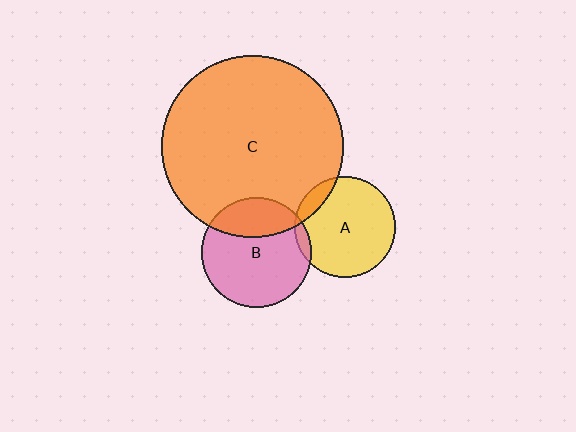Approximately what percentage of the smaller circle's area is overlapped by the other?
Approximately 10%.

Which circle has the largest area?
Circle C (orange).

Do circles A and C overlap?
Yes.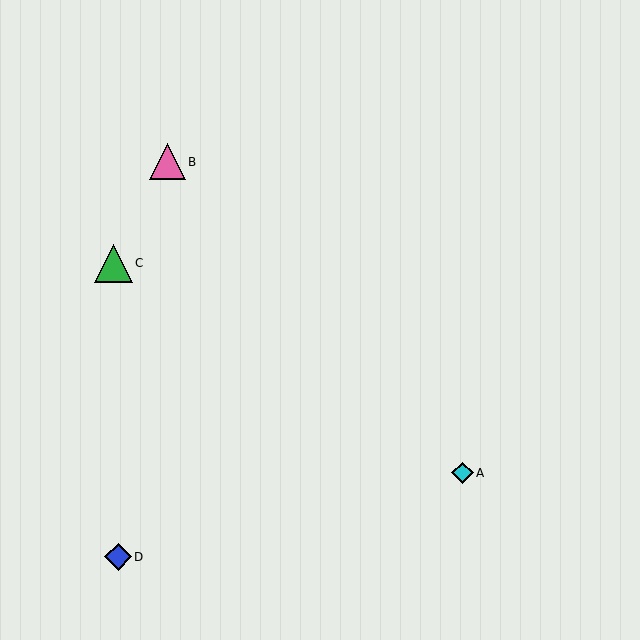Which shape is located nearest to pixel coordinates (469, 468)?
The cyan diamond (labeled A) at (462, 473) is nearest to that location.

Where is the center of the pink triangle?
The center of the pink triangle is at (167, 162).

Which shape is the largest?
The green triangle (labeled C) is the largest.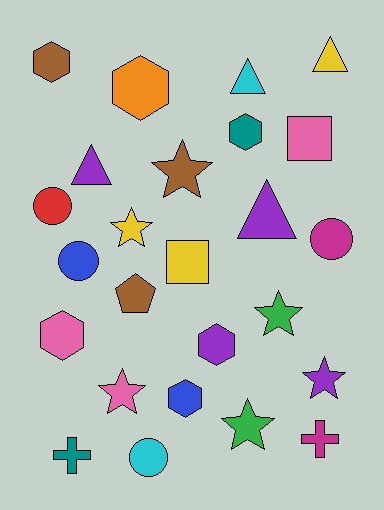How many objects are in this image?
There are 25 objects.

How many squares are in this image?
There are 2 squares.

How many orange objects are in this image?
There is 1 orange object.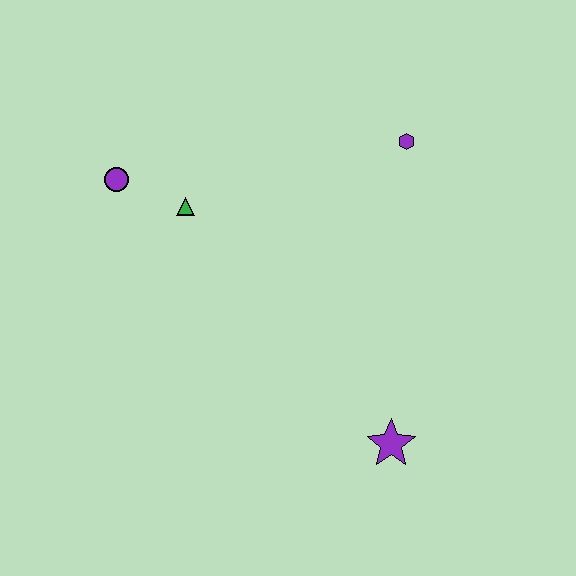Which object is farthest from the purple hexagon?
The purple star is farthest from the purple hexagon.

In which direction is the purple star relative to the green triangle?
The purple star is below the green triangle.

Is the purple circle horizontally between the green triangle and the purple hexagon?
No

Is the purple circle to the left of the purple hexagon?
Yes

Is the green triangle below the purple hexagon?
Yes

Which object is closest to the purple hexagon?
The green triangle is closest to the purple hexagon.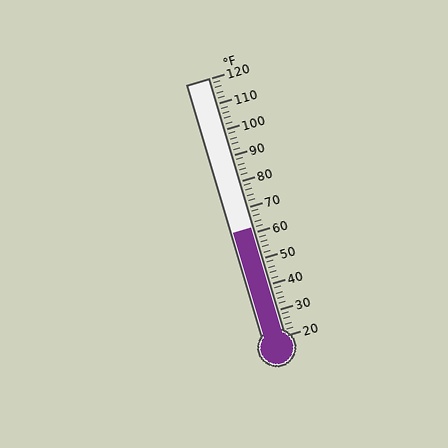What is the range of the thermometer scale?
The thermometer scale ranges from 20°F to 120°F.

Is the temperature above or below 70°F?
The temperature is below 70°F.